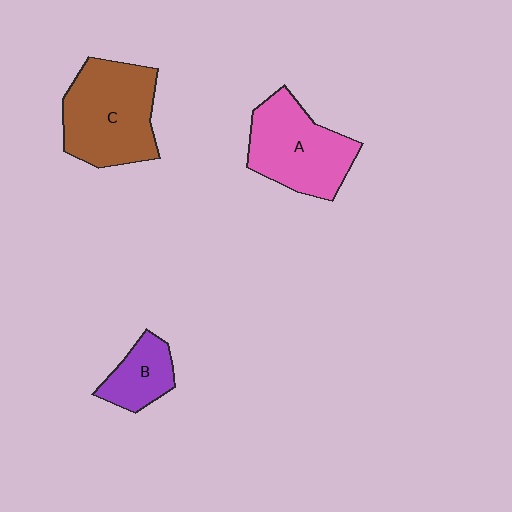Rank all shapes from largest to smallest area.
From largest to smallest: C (brown), A (pink), B (purple).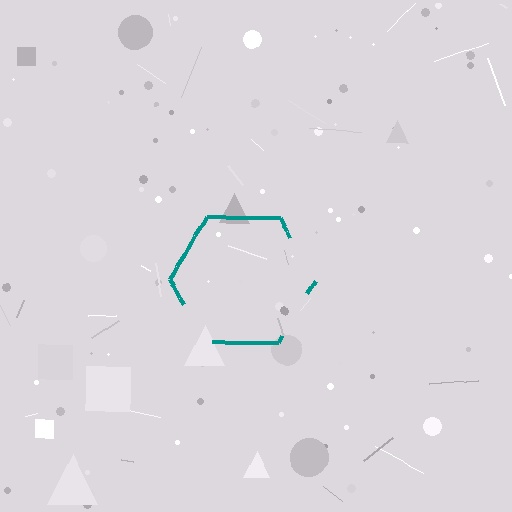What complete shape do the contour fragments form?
The contour fragments form a hexagon.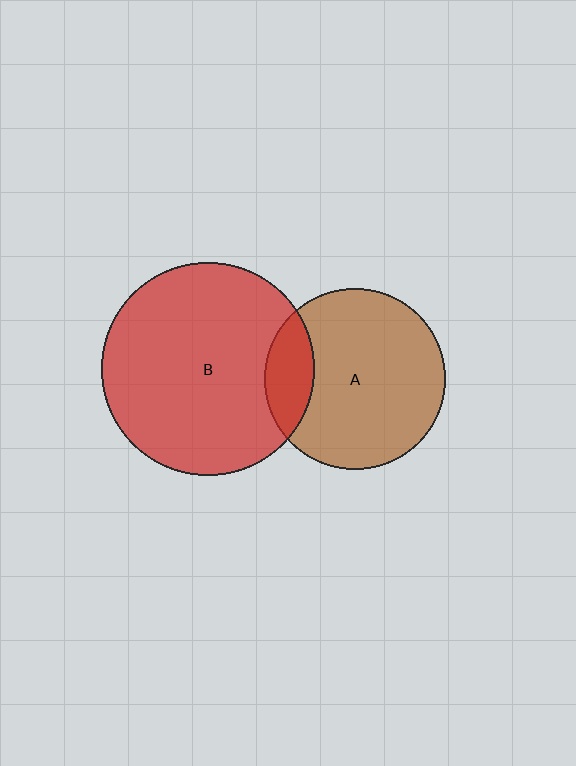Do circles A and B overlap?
Yes.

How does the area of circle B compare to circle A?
Approximately 1.4 times.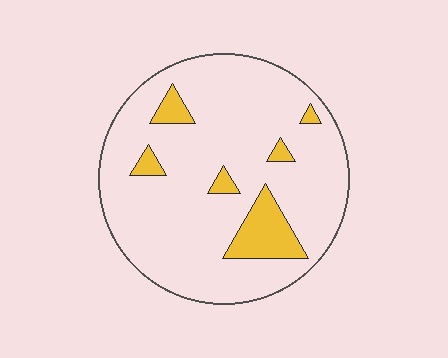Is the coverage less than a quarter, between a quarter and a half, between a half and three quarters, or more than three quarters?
Less than a quarter.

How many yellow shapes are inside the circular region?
6.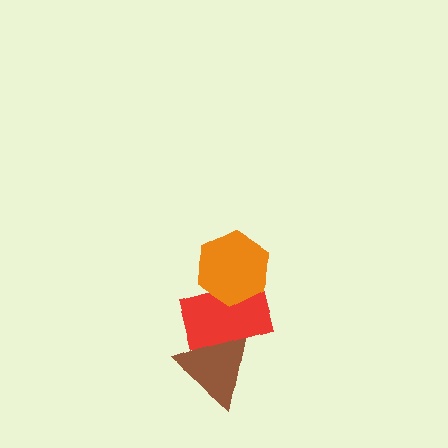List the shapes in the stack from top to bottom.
From top to bottom: the orange hexagon, the red rectangle, the brown triangle.